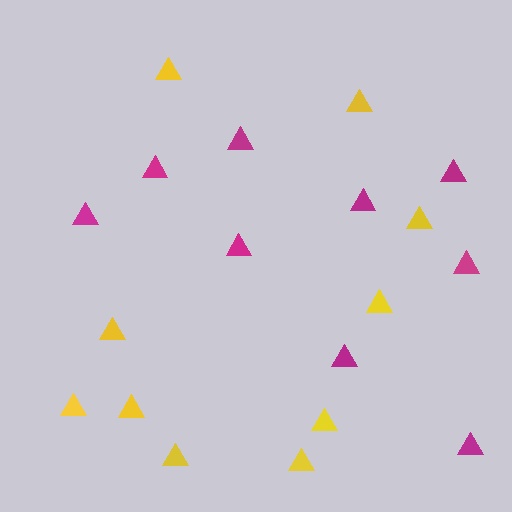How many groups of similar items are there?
There are 2 groups: one group of yellow triangles (10) and one group of magenta triangles (9).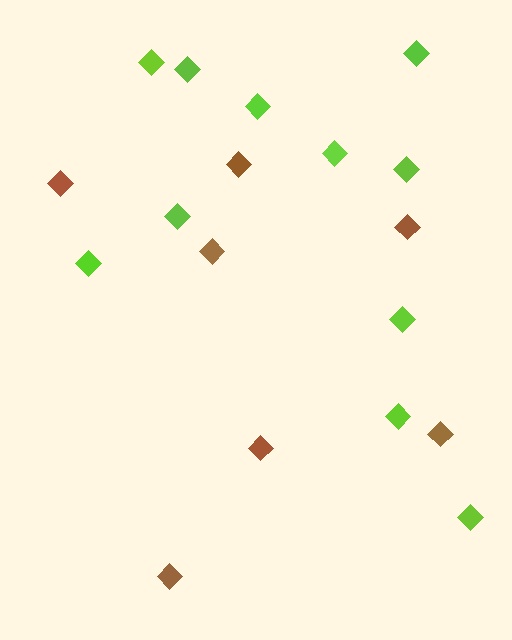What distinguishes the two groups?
There are 2 groups: one group of brown diamonds (7) and one group of lime diamonds (11).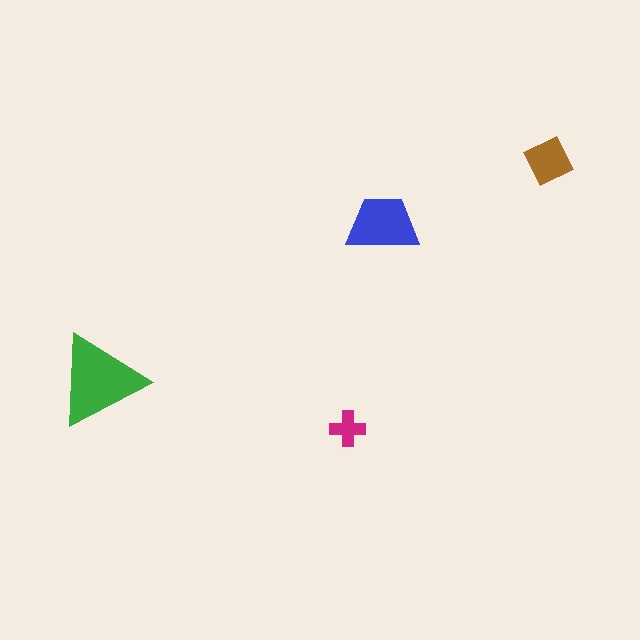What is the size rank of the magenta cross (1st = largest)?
4th.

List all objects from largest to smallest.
The green triangle, the blue trapezoid, the brown square, the magenta cross.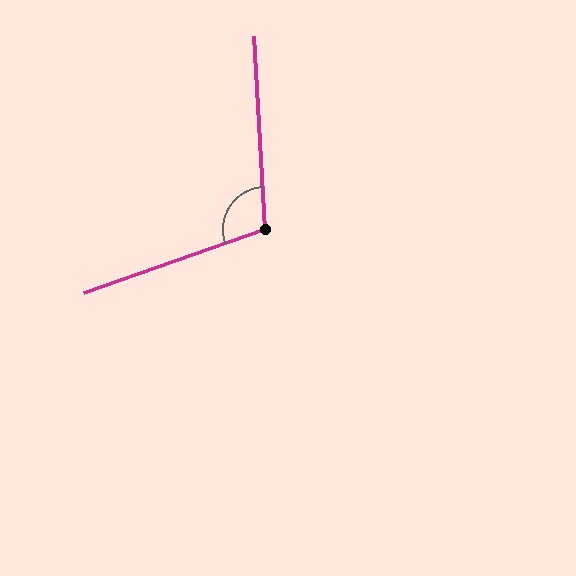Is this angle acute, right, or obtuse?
It is obtuse.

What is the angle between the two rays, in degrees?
Approximately 106 degrees.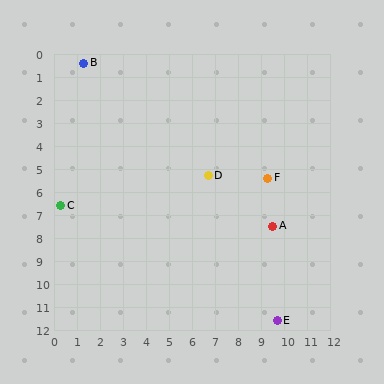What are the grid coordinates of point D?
Point D is at approximately (6.7, 5.3).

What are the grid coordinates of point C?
Point C is at approximately (0.3, 6.6).